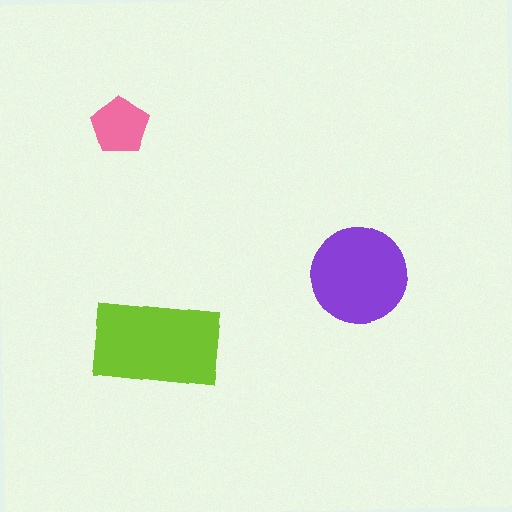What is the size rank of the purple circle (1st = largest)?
2nd.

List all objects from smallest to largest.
The pink pentagon, the purple circle, the lime rectangle.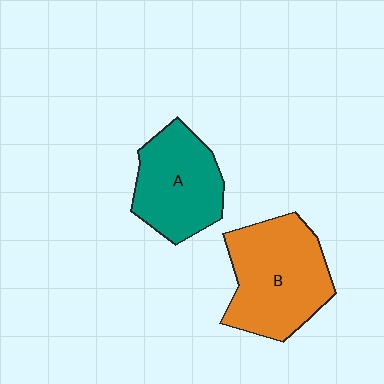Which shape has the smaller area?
Shape A (teal).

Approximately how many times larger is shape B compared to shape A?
Approximately 1.3 times.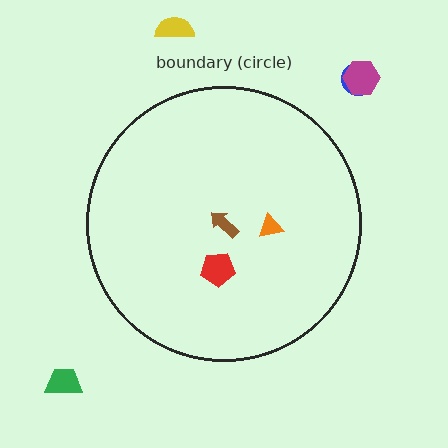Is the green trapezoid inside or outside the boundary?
Outside.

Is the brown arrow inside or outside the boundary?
Inside.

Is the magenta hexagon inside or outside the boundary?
Outside.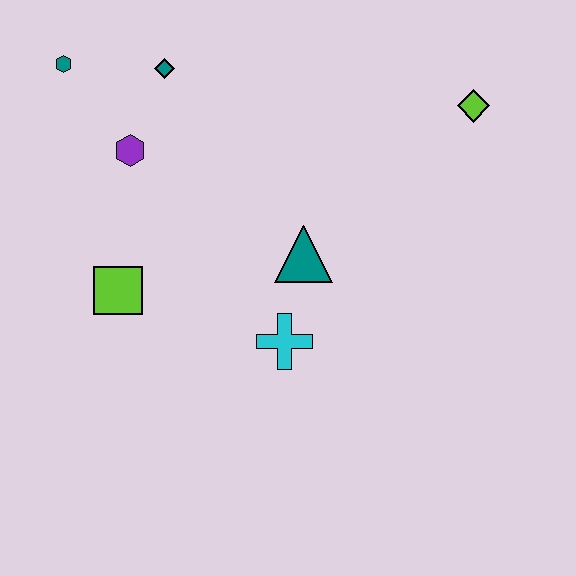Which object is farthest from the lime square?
The lime diamond is farthest from the lime square.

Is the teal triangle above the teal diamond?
No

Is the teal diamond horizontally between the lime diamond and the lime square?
Yes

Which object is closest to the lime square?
The purple hexagon is closest to the lime square.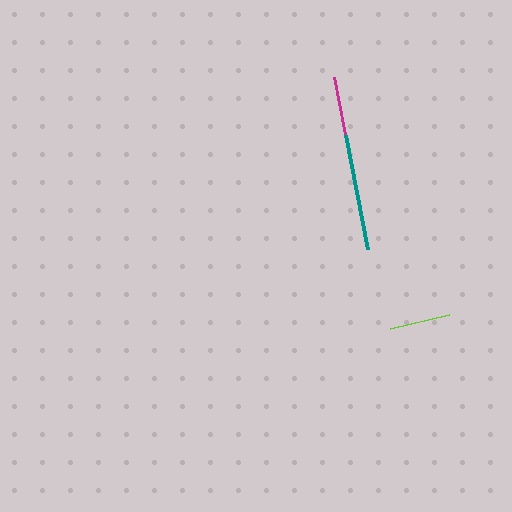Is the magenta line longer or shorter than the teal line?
The teal line is longer than the magenta line.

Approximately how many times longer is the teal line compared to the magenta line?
The teal line is approximately 1.5 times the length of the magenta line.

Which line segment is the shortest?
The lime line is the shortest at approximately 61 pixels.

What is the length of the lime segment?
The lime segment is approximately 61 pixels long.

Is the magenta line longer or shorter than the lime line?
The magenta line is longer than the lime line.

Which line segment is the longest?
The teal line is the longest at approximately 116 pixels.